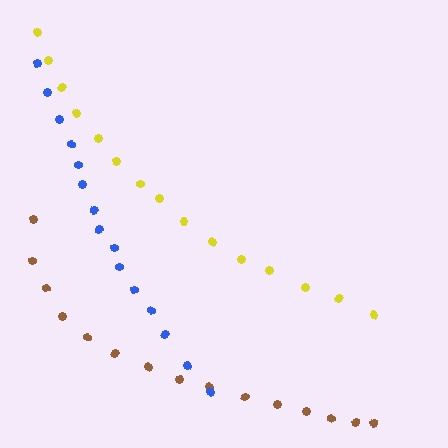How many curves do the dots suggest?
There are 3 distinct paths.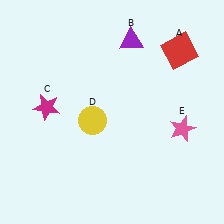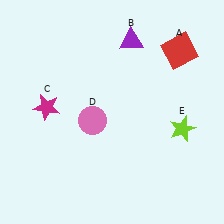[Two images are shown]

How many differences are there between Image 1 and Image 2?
There are 2 differences between the two images.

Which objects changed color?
D changed from yellow to pink. E changed from pink to lime.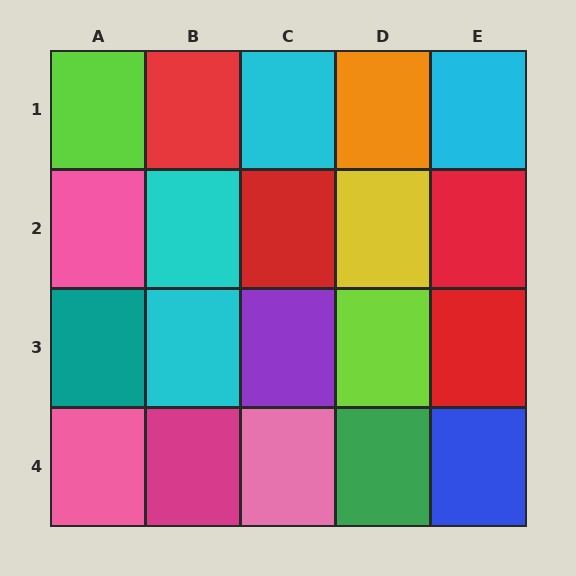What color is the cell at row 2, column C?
Red.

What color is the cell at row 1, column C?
Cyan.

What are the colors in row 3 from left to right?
Teal, cyan, purple, lime, red.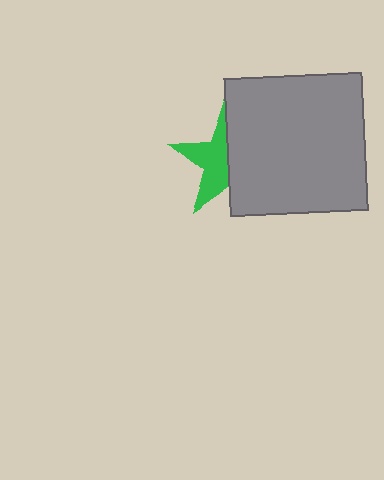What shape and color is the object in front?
The object in front is a gray square.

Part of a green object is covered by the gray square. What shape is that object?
It is a star.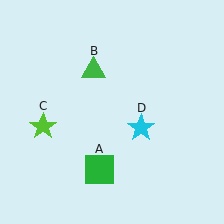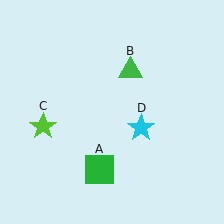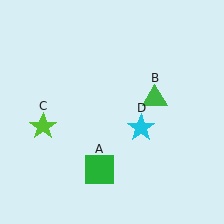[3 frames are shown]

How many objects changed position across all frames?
1 object changed position: green triangle (object B).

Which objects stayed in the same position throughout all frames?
Green square (object A) and lime star (object C) and cyan star (object D) remained stationary.